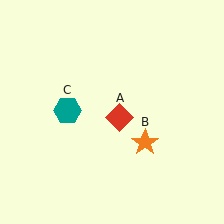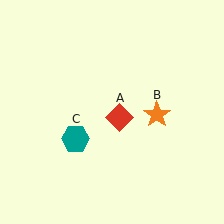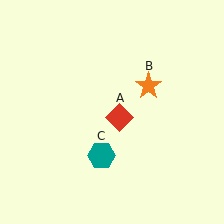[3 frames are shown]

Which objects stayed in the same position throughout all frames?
Red diamond (object A) remained stationary.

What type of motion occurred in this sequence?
The orange star (object B), teal hexagon (object C) rotated counterclockwise around the center of the scene.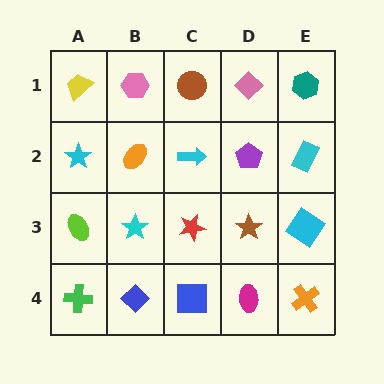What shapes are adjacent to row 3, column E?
A cyan rectangle (row 2, column E), an orange cross (row 4, column E), a brown star (row 3, column D).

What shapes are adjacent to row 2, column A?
A yellow trapezoid (row 1, column A), a lime ellipse (row 3, column A), an orange ellipse (row 2, column B).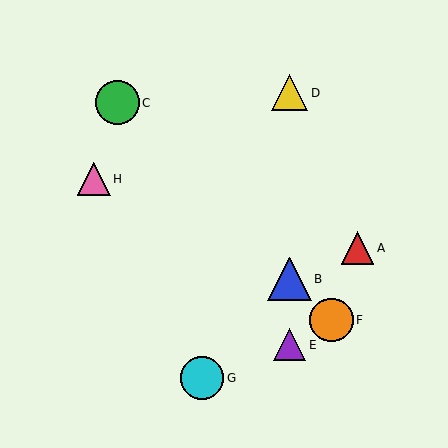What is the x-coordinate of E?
Object E is at x≈290.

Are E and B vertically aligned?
Yes, both are at x≈290.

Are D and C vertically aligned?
No, D is at x≈290 and C is at x≈117.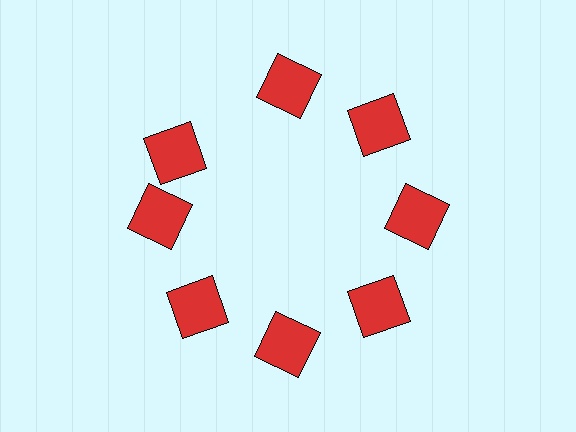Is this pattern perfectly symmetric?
No. The 8 red squares are arranged in a ring, but one element near the 10 o'clock position is rotated out of alignment along the ring, breaking the 8-fold rotational symmetry.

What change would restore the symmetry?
The symmetry would be restored by rotating it back into even spacing with its neighbors so that all 8 squares sit at equal angles and equal distance from the center.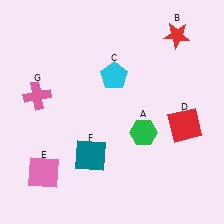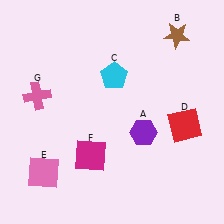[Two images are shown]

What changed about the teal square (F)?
In Image 1, F is teal. In Image 2, it changed to magenta.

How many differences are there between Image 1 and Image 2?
There are 3 differences between the two images.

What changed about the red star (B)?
In Image 1, B is red. In Image 2, it changed to brown.